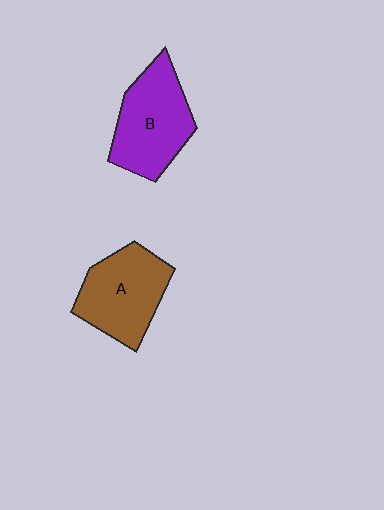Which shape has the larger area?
Shape B (purple).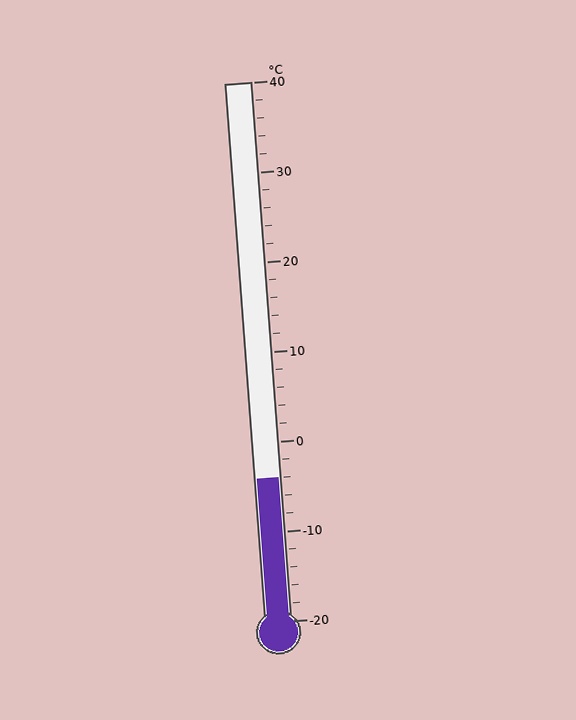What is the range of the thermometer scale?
The thermometer scale ranges from -20°C to 40°C.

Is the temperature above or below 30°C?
The temperature is below 30°C.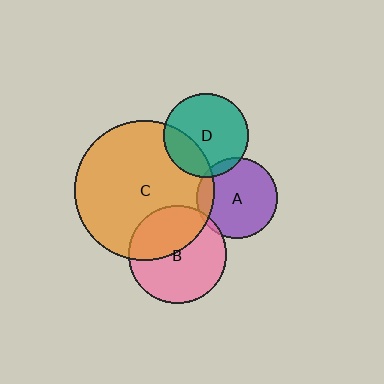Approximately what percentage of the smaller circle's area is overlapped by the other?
Approximately 5%.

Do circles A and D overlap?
Yes.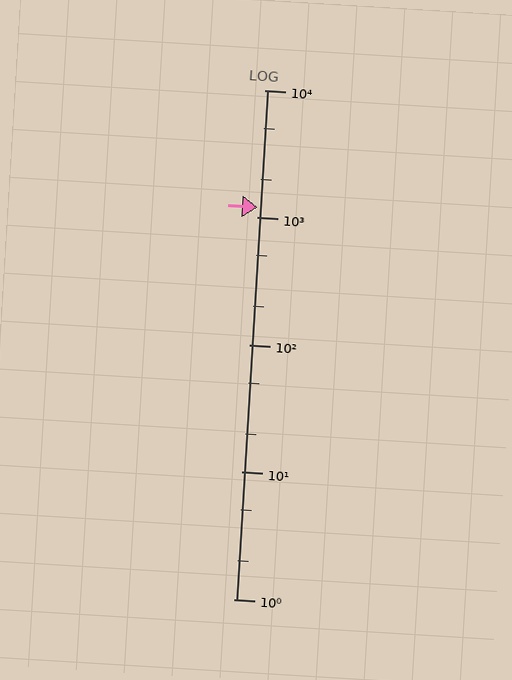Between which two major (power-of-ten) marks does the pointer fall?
The pointer is between 1000 and 10000.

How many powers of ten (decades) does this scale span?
The scale spans 4 decades, from 1 to 10000.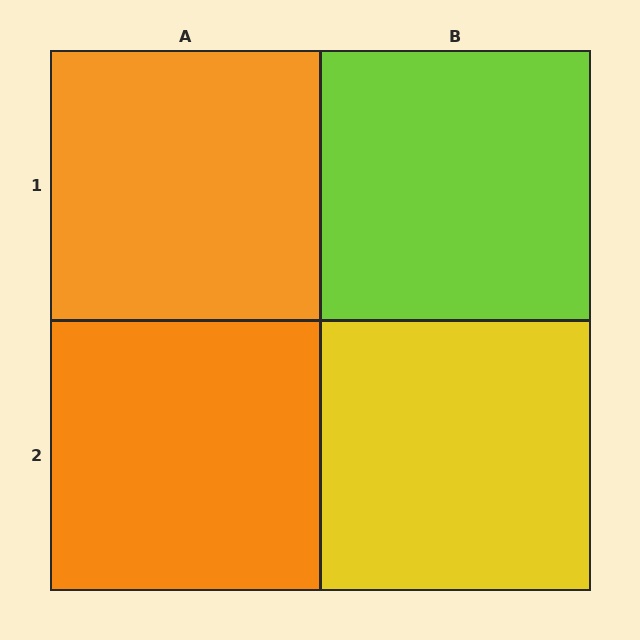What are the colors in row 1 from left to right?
Orange, lime.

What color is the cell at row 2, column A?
Orange.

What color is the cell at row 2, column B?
Yellow.